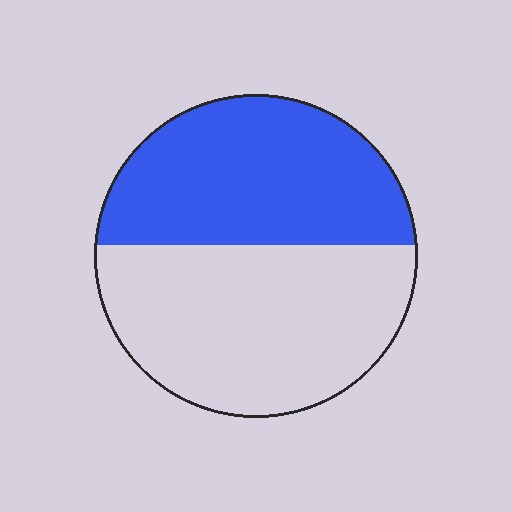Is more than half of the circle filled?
No.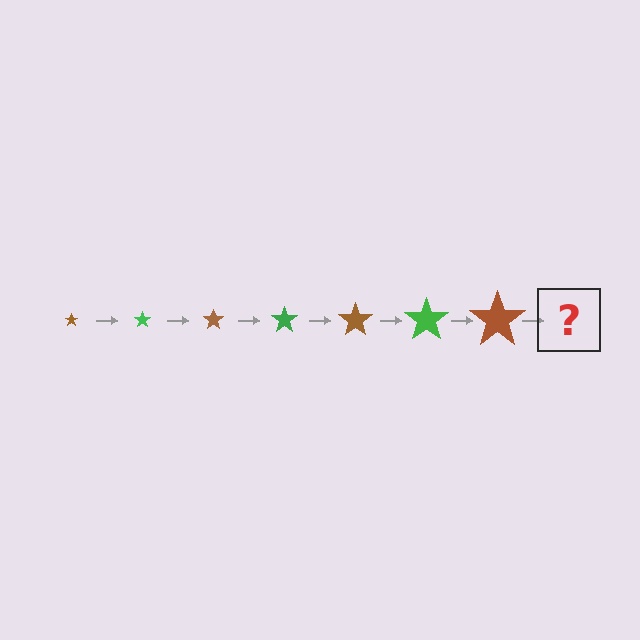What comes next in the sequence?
The next element should be a green star, larger than the previous one.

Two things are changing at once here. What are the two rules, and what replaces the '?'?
The two rules are that the star grows larger each step and the color cycles through brown and green. The '?' should be a green star, larger than the previous one.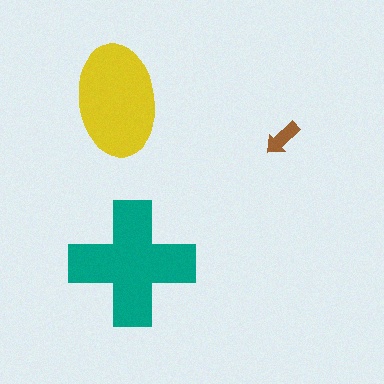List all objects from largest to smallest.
The teal cross, the yellow ellipse, the brown arrow.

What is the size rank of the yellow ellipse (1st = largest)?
2nd.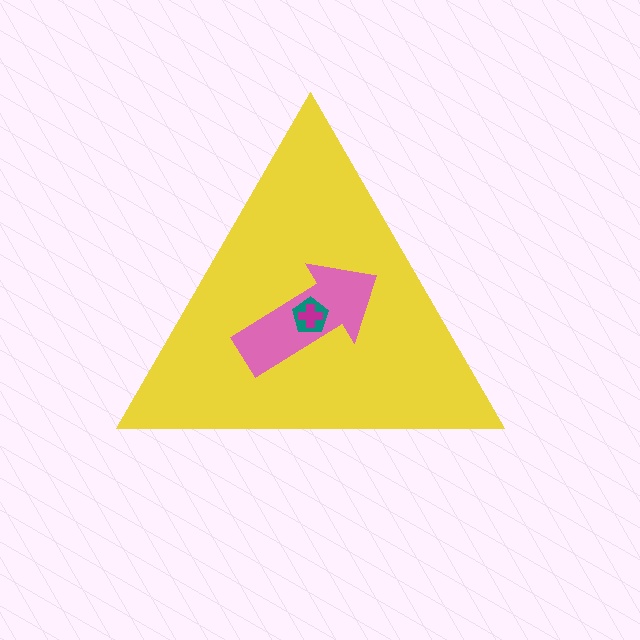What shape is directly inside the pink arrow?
The teal pentagon.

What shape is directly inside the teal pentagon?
The magenta cross.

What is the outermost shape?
The yellow triangle.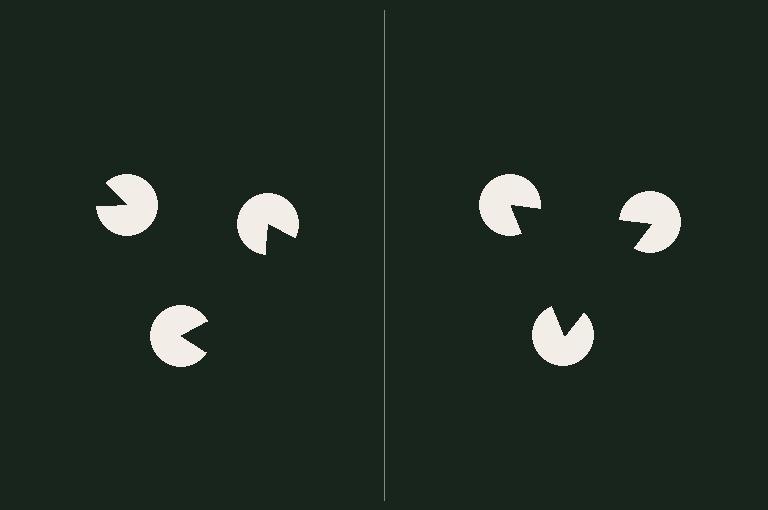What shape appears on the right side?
An illusory triangle.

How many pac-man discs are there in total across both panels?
6 — 3 on each side.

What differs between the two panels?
The pac-man discs are positioned identically on both sides; only the wedge orientations differ. On the right they align to a triangle; on the left they are misaligned.